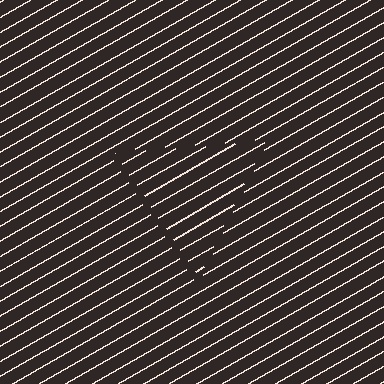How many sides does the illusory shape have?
3 sides — the line-ends trace a triangle.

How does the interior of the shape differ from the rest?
The interior of the shape contains the same grating, shifted by half a period — the contour is defined by the phase discontinuity where line-ends from the inner and outer gratings abut.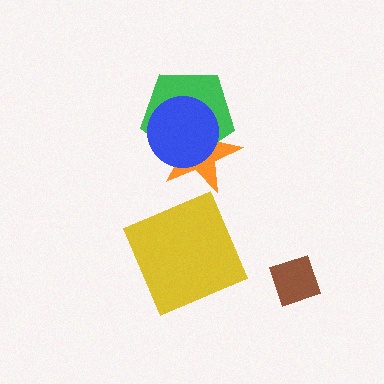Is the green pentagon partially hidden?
Yes, it is partially covered by another shape.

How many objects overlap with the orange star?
2 objects overlap with the orange star.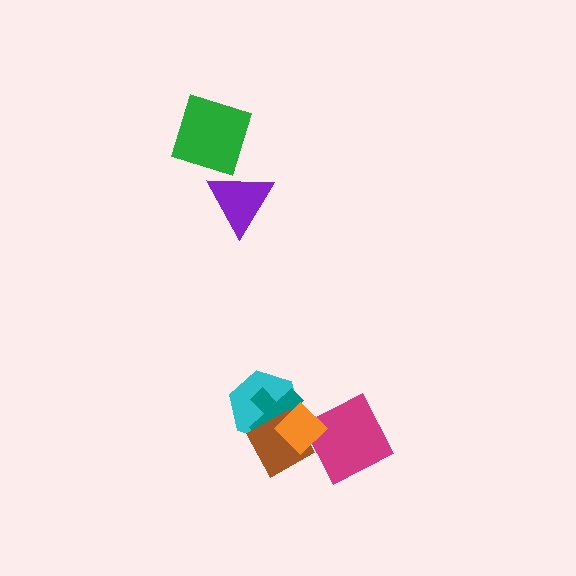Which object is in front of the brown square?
The orange diamond is in front of the brown square.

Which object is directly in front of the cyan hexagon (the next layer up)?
The teal cross is directly in front of the cyan hexagon.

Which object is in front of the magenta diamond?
The orange diamond is in front of the magenta diamond.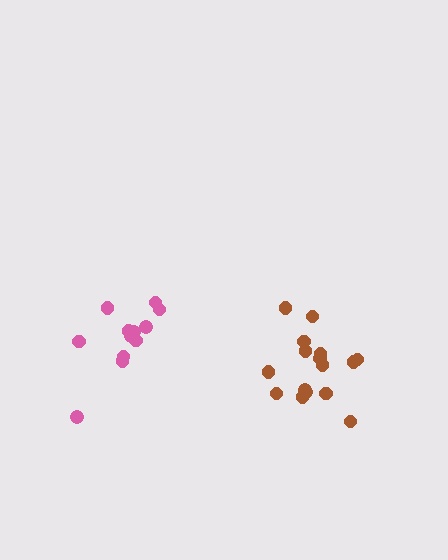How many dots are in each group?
Group 1: 16 dots, Group 2: 12 dots (28 total).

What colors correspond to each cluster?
The clusters are colored: brown, pink.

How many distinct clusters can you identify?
There are 2 distinct clusters.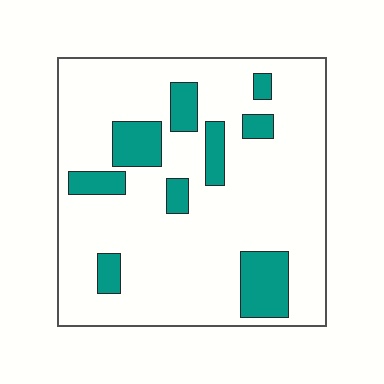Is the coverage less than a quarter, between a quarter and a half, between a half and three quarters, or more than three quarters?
Less than a quarter.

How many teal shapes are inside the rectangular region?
9.